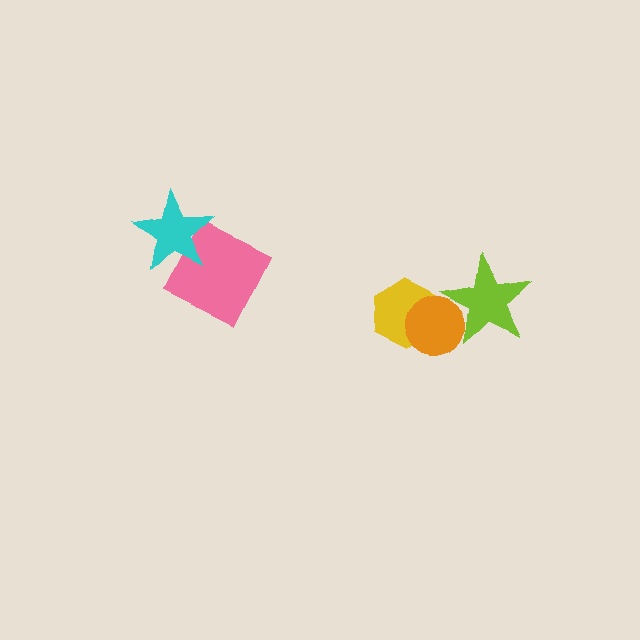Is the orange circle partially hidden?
Yes, it is partially covered by another shape.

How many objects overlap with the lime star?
1 object overlaps with the lime star.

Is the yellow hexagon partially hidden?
Yes, it is partially covered by another shape.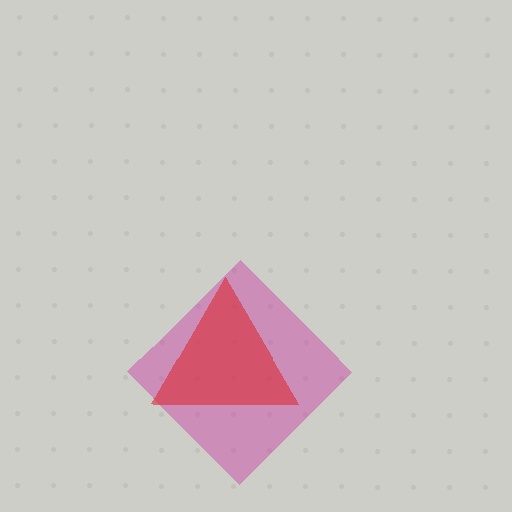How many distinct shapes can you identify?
There are 2 distinct shapes: a magenta diamond, a red triangle.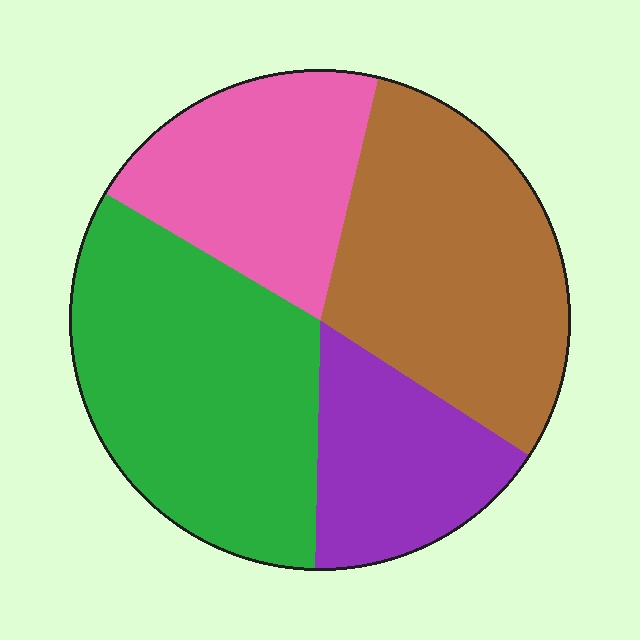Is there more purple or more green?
Green.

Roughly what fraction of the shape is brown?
Brown covers around 30% of the shape.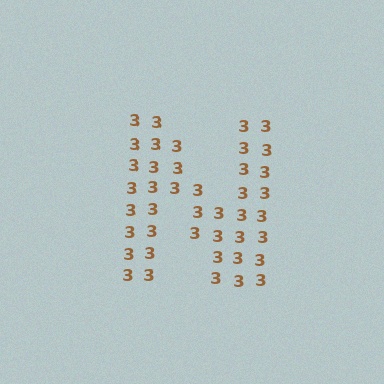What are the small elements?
The small elements are digit 3's.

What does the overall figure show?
The overall figure shows the letter N.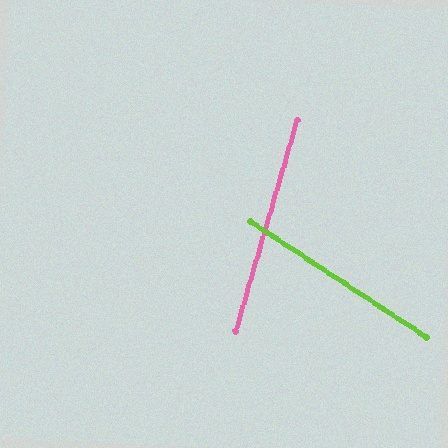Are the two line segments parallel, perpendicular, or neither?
Neither parallel nor perpendicular — they differ by about 73°.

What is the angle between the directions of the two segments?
Approximately 73 degrees.